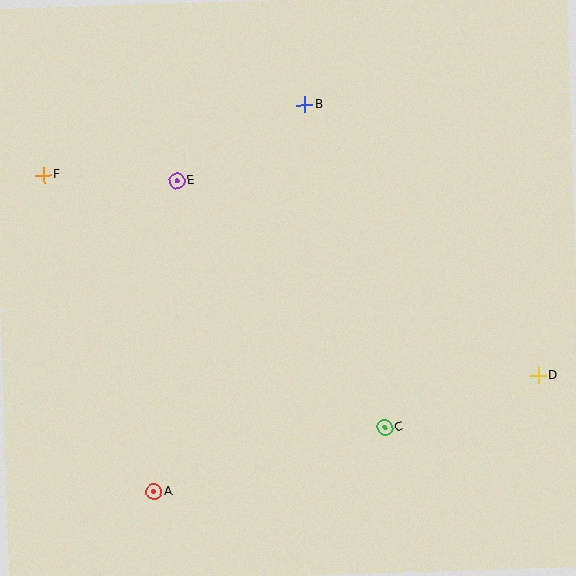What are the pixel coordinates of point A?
Point A is at (154, 491).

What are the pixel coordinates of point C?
Point C is at (385, 427).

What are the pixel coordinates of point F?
Point F is at (43, 175).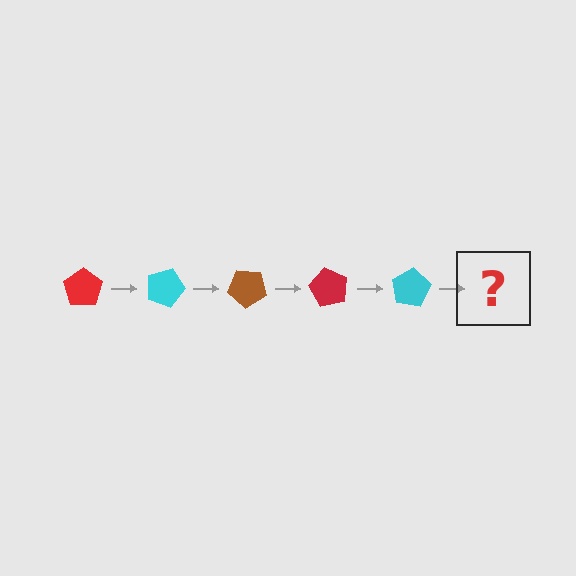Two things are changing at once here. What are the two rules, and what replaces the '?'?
The two rules are that it rotates 20 degrees each step and the color cycles through red, cyan, and brown. The '?' should be a brown pentagon, rotated 100 degrees from the start.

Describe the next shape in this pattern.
It should be a brown pentagon, rotated 100 degrees from the start.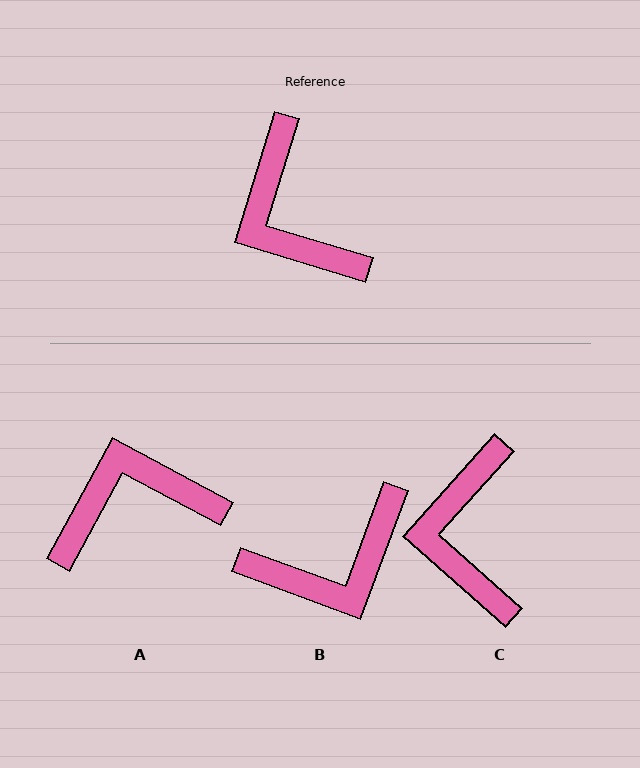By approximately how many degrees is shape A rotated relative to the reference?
Approximately 101 degrees clockwise.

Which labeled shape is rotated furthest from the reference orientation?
A, about 101 degrees away.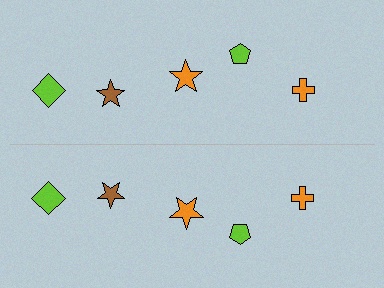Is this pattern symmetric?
Yes, this pattern has bilateral (reflection) symmetry.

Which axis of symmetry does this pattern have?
The pattern has a horizontal axis of symmetry running through the center of the image.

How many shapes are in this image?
There are 10 shapes in this image.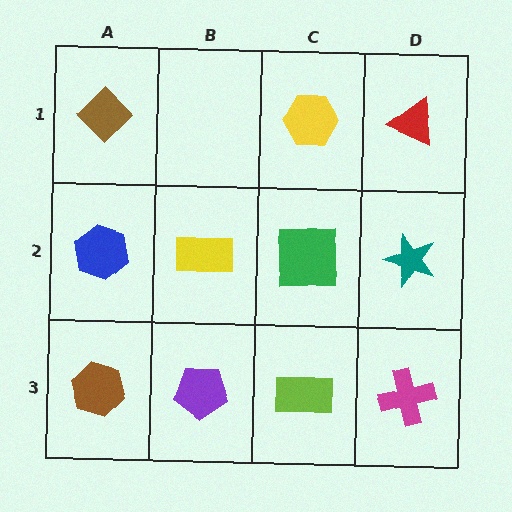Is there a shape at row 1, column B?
No, that cell is empty.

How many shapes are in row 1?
3 shapes.